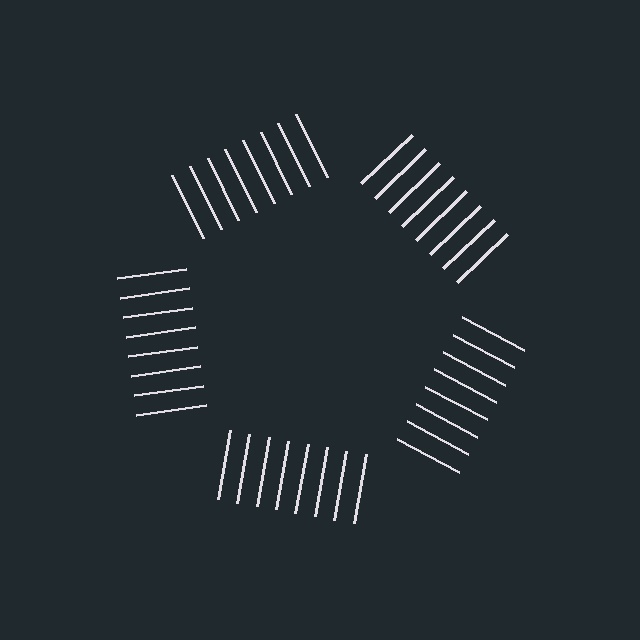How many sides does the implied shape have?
5 sides — the line-ends trace a pentagon.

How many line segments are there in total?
40 — 8 along each of the 5 edges.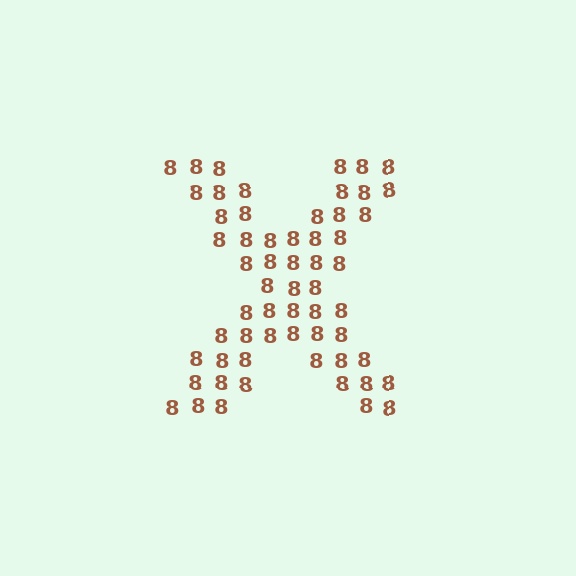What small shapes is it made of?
It is made of small digit 8's.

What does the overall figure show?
The overall figure shows the letter X.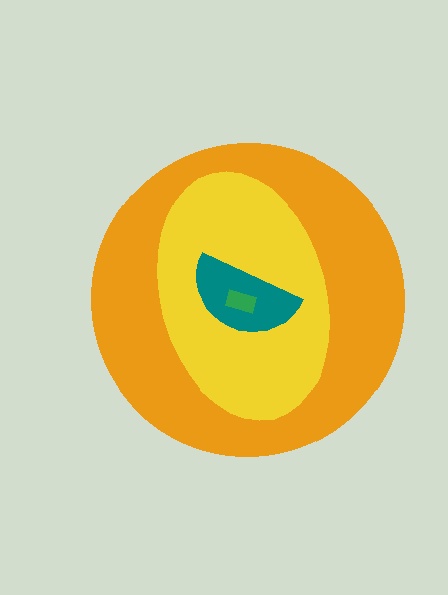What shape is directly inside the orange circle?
The yellow ellipse.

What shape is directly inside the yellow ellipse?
The teal semicircle.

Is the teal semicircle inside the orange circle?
Yes.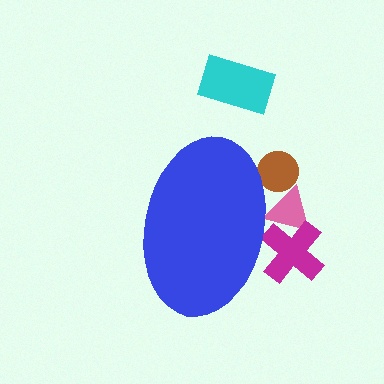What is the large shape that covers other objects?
A blue ellipse.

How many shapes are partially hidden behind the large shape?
3 shapes are partially hidden.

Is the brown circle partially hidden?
Yes, the brown circle is partially hidden behind the blue ellipse.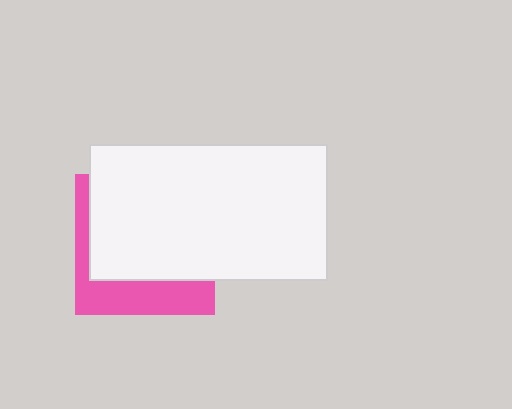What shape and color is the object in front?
The object in front is a white rectangle.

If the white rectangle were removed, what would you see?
You would see the complete pink square.